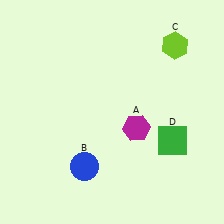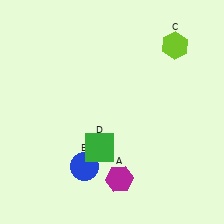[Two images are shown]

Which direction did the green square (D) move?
The green square (D) moved left.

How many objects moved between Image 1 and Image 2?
2 objects moved between the two images.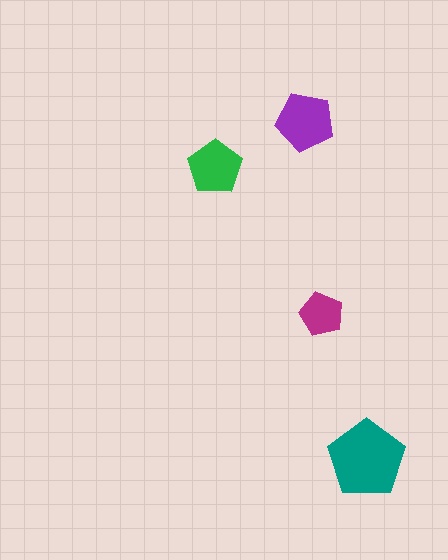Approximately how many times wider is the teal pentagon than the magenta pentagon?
About 2 times wider.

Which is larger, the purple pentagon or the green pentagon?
The purple one.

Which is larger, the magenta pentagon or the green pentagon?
The green one.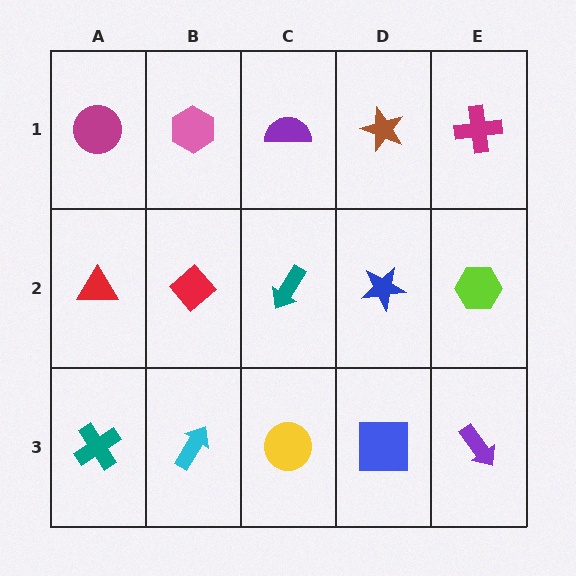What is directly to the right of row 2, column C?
A blue star.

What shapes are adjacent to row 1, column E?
A lime hexagon (row 2, column E), a brown star (row 1, column D).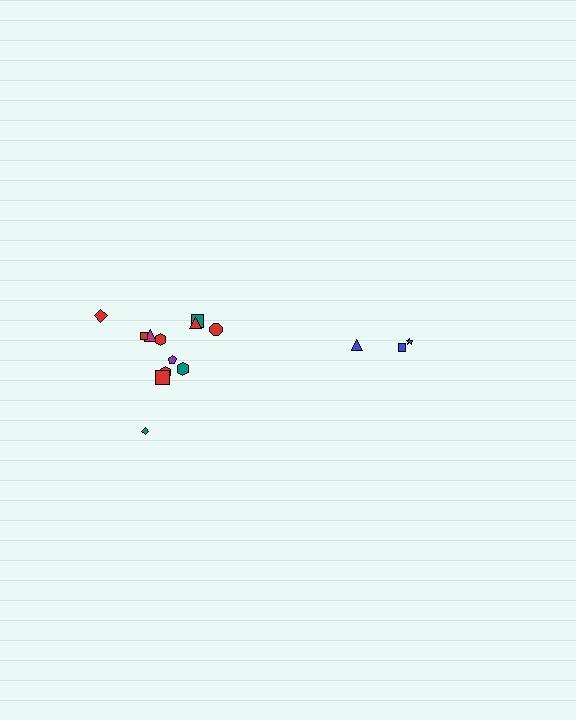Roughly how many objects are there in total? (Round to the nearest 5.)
Roughly 15 objects in total.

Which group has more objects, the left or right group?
The left group.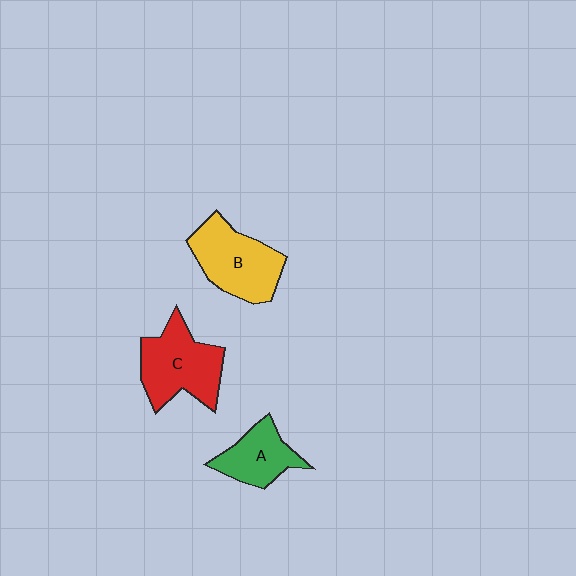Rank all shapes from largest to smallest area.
From largest to smallest: C (red), B (yellow), A (green).